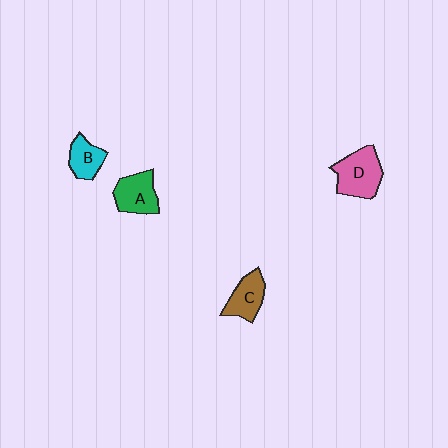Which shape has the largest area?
Shape D (pink).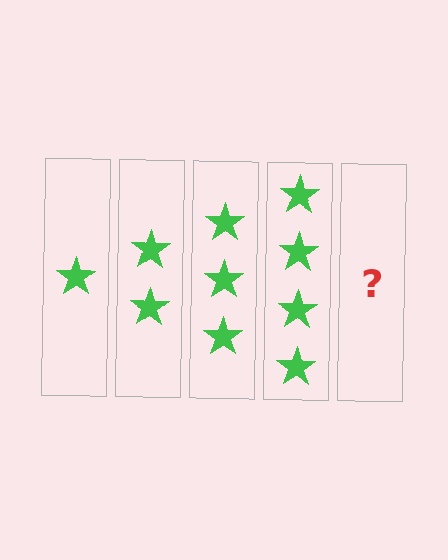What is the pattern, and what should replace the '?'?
The pattern is that each step adds one more star. The '?' should be 5 stars.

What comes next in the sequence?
The next element should be 5 stars.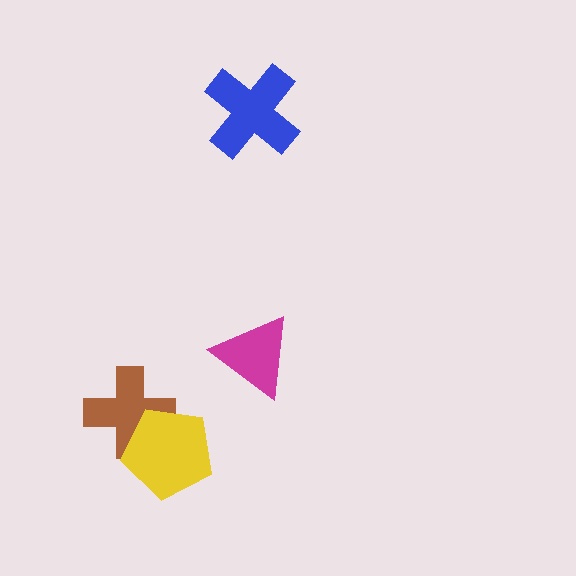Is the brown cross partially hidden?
Yes, it is partially covered by another shape.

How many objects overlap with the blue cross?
0 objects overlap with the blue cross.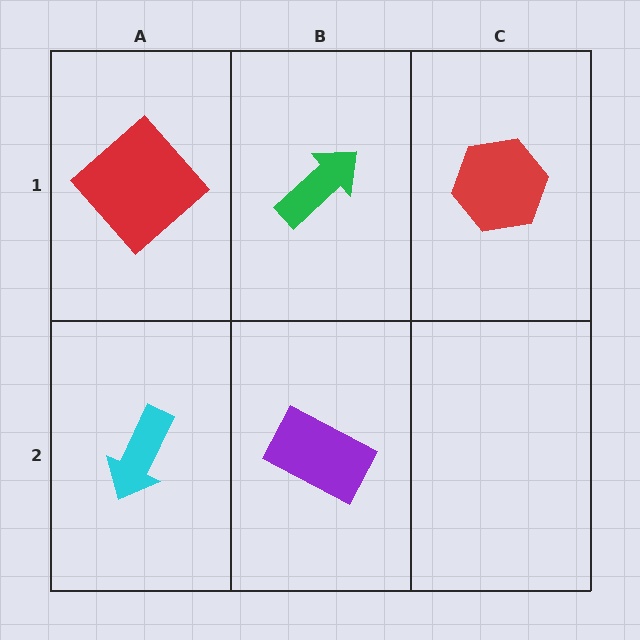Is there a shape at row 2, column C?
No, that cell is empty.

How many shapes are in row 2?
2 shapes.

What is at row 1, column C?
A red hexagon.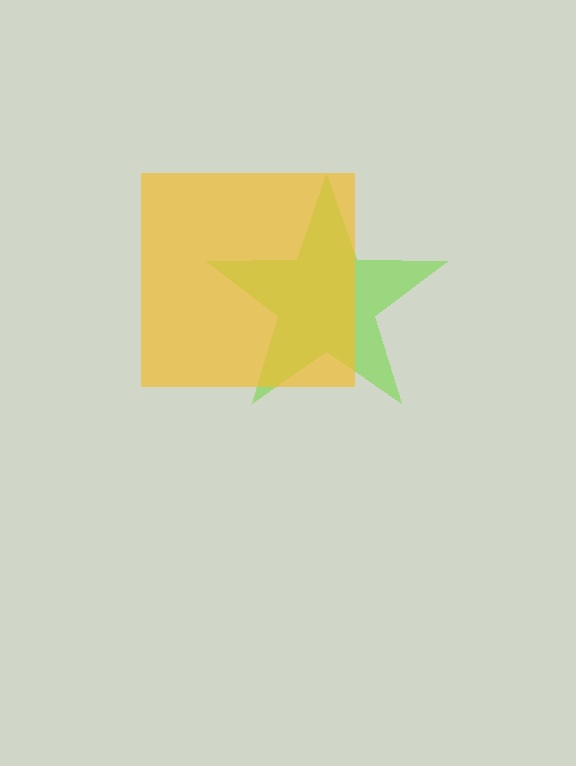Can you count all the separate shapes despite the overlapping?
Yes, there are 2 separate shapes.